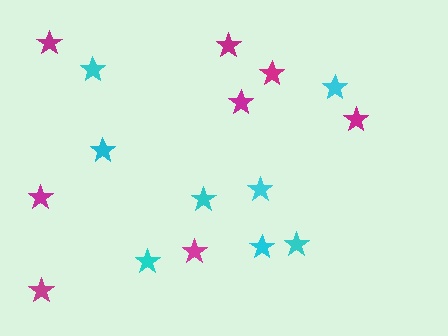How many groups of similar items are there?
There are 2 groups: one group of magenta stars (8) and one group of cyan stars (8).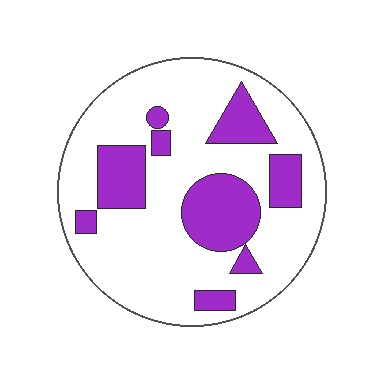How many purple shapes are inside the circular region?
9.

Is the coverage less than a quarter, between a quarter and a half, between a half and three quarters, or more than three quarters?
Between a quarter and a half.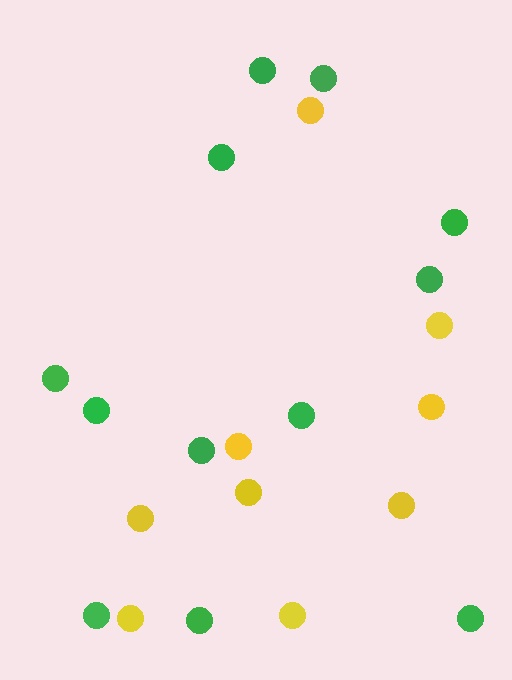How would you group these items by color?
There are 2 groups: one group of green circles (12) and one group of yellow circles (9).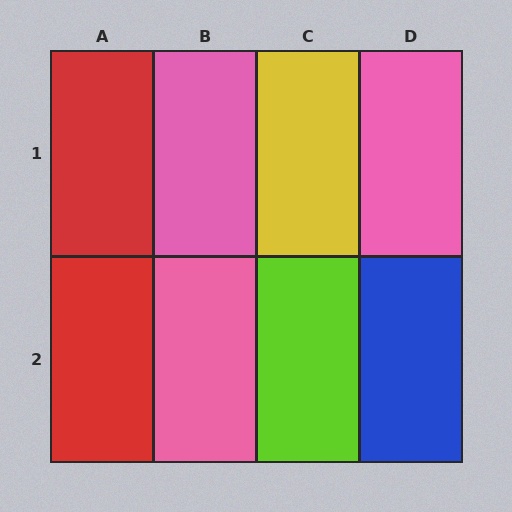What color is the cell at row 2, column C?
Lime.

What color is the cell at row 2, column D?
Blue.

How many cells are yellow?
1 cell is yellow.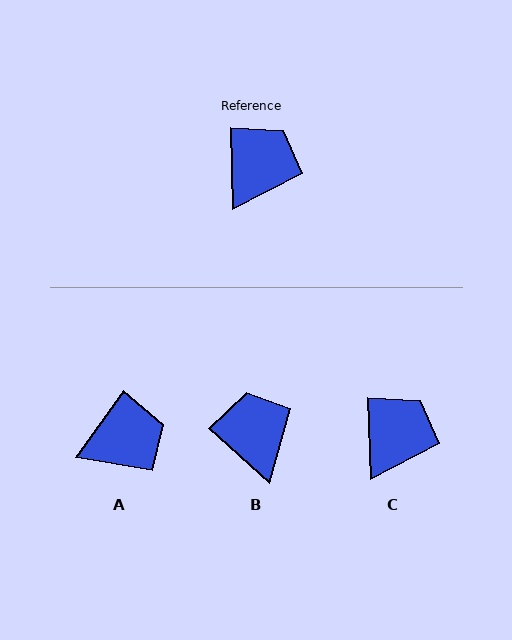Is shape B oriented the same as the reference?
No, it is off by about 47 degrees.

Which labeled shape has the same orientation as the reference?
C.